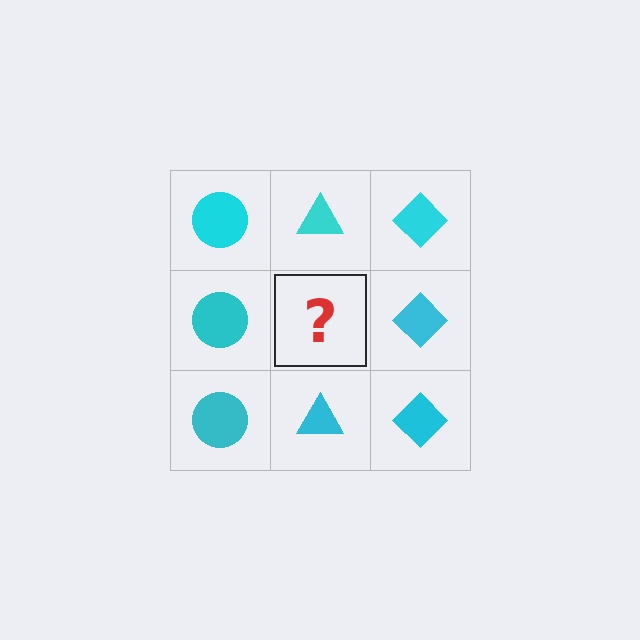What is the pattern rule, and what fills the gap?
The rule is that each column has a consistent shape. The gap should be filled with a cyan triangle.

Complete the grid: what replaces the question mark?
The question mark should be replaced with a cyan triangle.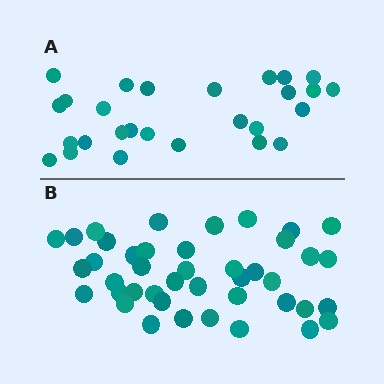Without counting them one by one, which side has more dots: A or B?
Region B (the bottom region) has more dots.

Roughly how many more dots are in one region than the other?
Region B has approximately 15 more dots than region A.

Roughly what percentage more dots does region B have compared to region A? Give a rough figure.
About 55% more.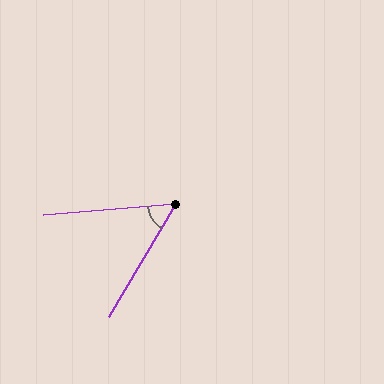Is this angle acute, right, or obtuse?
It is acute.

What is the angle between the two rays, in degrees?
Approximately 55 degrees.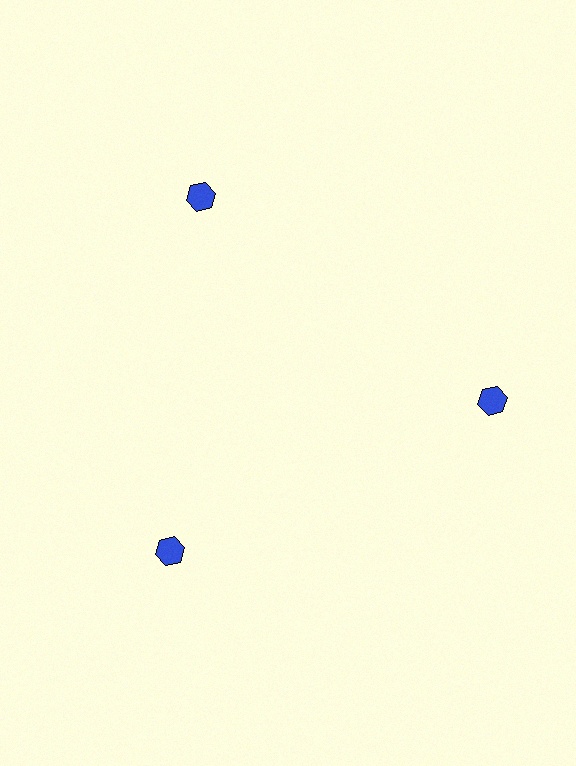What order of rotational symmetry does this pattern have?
This pattern has 3-fold rotational symmetry.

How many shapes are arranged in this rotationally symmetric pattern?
There are 3 shapes, arranged in 3 groups of 1.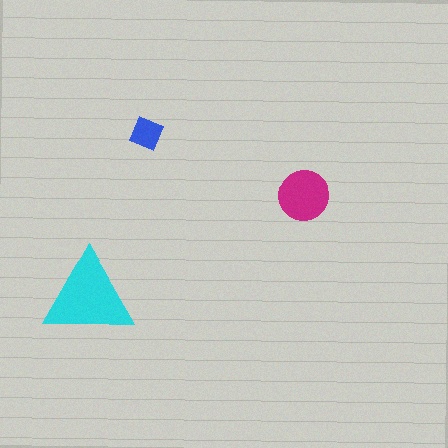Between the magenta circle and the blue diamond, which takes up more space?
The magenta circle.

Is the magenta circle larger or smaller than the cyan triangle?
Smaller.